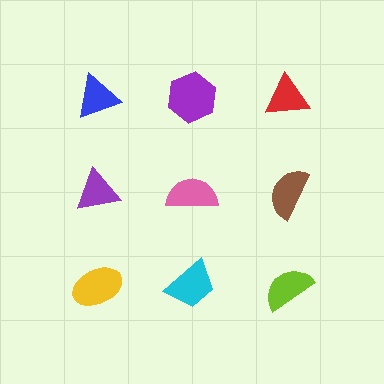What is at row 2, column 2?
A pink semicircle.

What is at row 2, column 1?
A purple triangle.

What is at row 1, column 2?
A purple hexagon.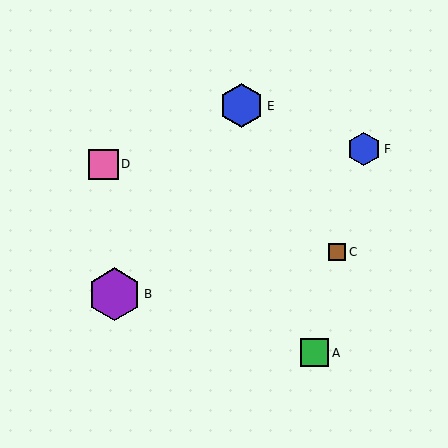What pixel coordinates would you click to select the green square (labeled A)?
Click at (315, 353) to select the green square A.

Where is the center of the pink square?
The center of the pink square is at (103, 164).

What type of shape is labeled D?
Shape D is a pink square.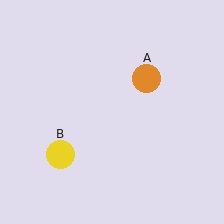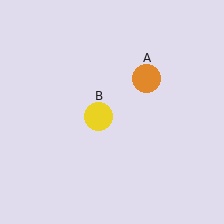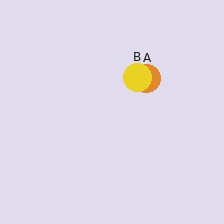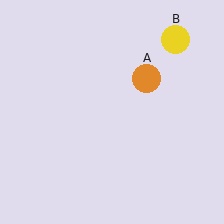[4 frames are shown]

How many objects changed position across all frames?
1 object changed position: yellow circle (object B).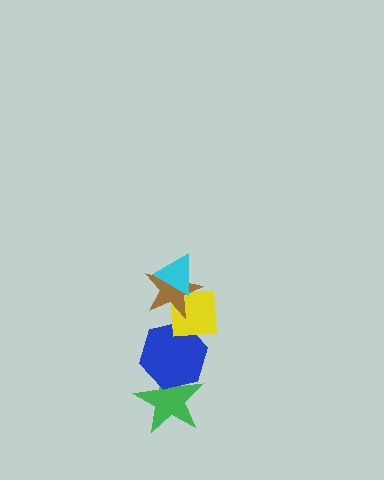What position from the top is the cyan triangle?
The cyan triangle is 1st from the top.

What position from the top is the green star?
The green star is 5th from the top.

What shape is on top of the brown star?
The cyan triangle is on top of the brown star.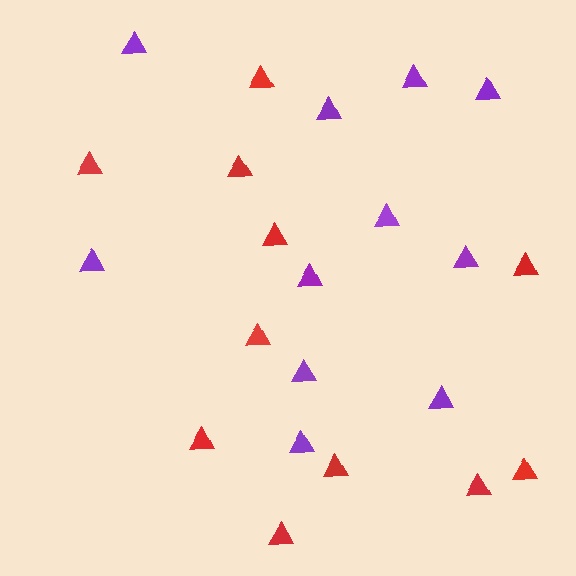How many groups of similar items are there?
There are 2 groups: one group of red triangles (11) and one group of purple triangles (11).